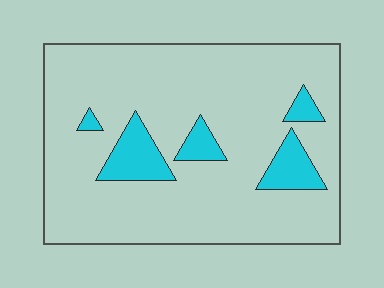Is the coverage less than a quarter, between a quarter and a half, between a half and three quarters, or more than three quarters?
Less than a quarter.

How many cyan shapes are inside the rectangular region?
5.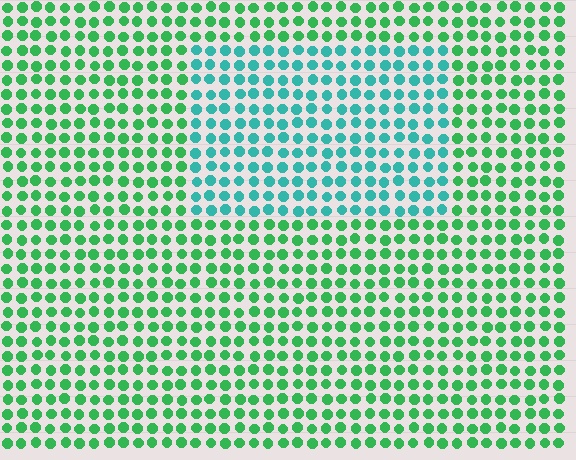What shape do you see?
I see a rectangle.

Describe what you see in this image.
The image is filled with small green elements in a uniform arrangement. A rectangle-shaped region is visible where the elements are tinted to a slightly different hue, forming a subtle color boundary.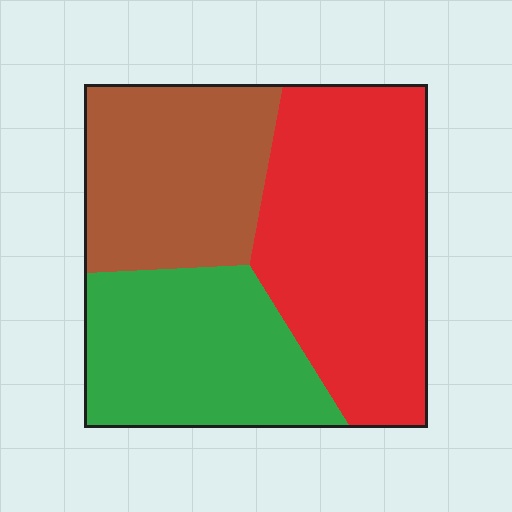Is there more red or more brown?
Red.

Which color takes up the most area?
Red, at roughly 40%.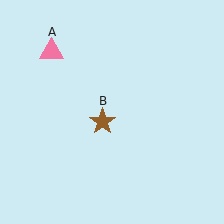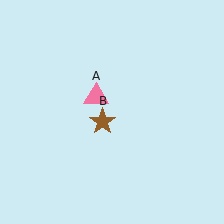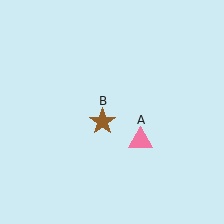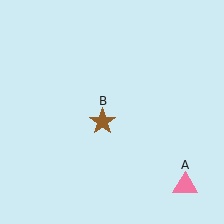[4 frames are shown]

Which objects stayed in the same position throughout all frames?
Brown star (object B) remained stationary.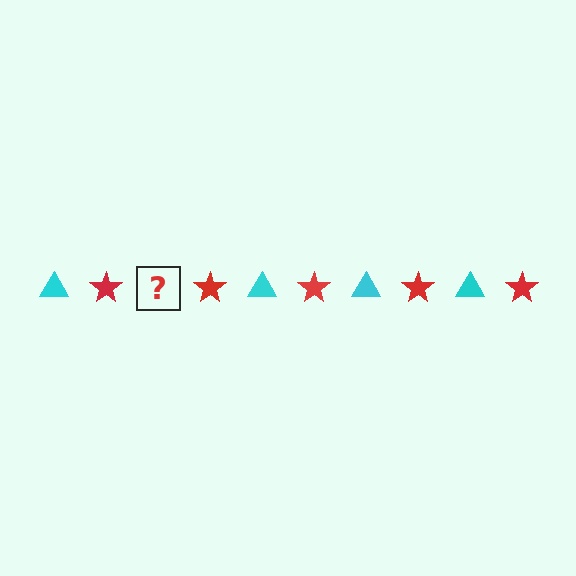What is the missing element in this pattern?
The missing element is a cyan triangle.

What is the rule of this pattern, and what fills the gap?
The rule is that the pattern alternates between cyan triangle and red star. The gap should be filled with a cyan triangle.